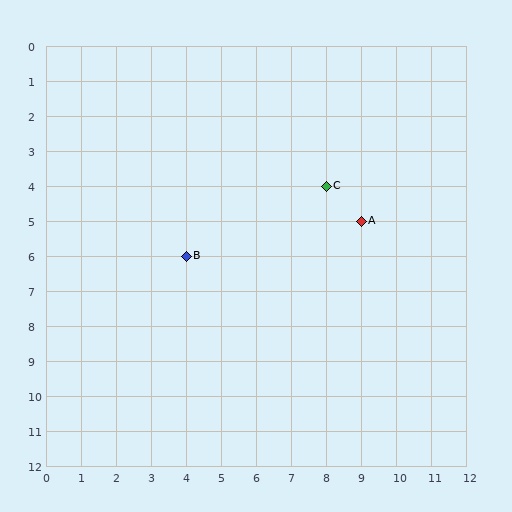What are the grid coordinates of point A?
Point A is at grid coordinates (9, 5).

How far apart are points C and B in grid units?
Points C and B are 4 columns and 2 rows apart (about 4.5 grid units diagonally).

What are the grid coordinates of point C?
Point C is at grid coordinates (8, 4).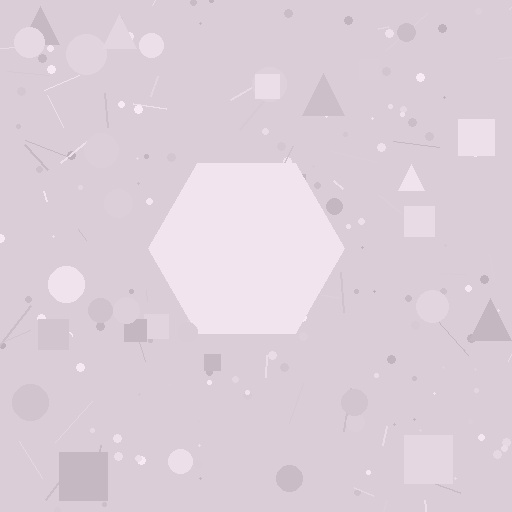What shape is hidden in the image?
A hexagon is hidden in the image.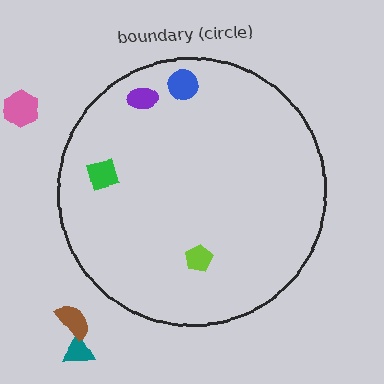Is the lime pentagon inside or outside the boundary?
Inside.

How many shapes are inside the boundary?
4 inside, 3 outside.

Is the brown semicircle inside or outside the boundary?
Outside.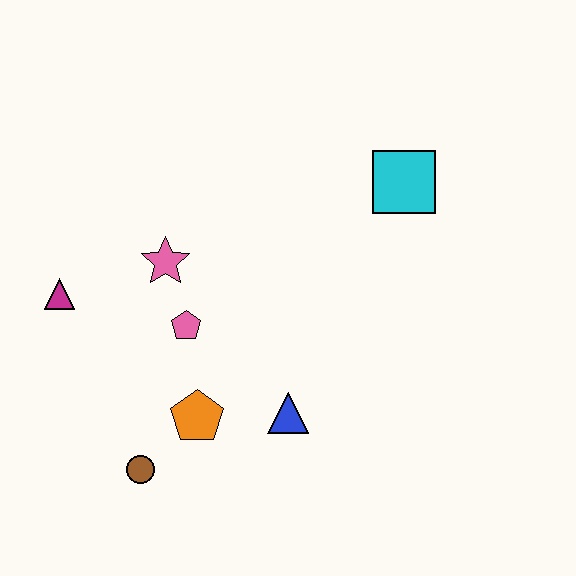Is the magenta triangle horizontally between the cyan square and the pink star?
No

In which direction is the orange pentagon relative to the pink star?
The orange pentagon is below the pink star.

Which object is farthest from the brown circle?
The cyan square is farthest from the brown circle.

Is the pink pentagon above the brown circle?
Yes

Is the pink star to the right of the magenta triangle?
Yes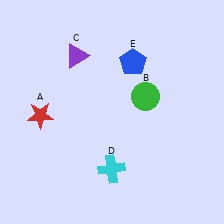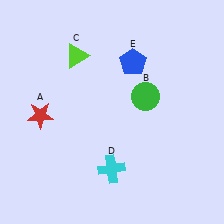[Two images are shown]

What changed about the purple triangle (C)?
In Image 1, C is purple. In Image 2, it changed to lime.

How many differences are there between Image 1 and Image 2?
There is 1 difference between the two images.